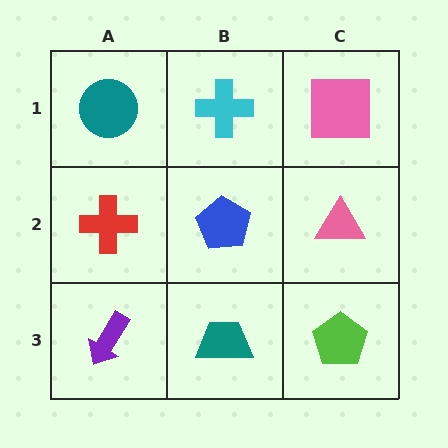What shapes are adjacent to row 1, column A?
A red cross (row 2, column A), a cyan cross (row 1, column B).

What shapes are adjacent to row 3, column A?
A red cross (row 2, column A), a teal trapezoid (row 3, column B).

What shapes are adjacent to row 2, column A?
A teal circle (row 1, column A), a purple arrow (row 3, column A), a blue pentagon (row 2, column B).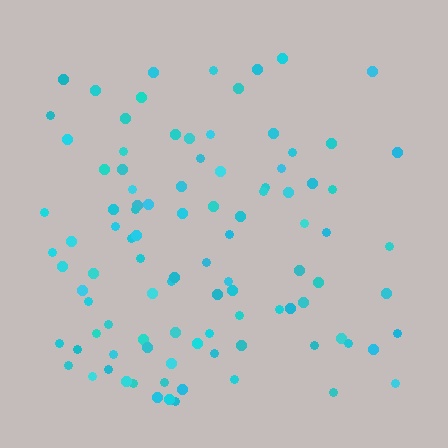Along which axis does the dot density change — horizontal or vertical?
Vertical.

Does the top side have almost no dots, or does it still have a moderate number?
Still a moderate number, just noticeably fewer than the bottom.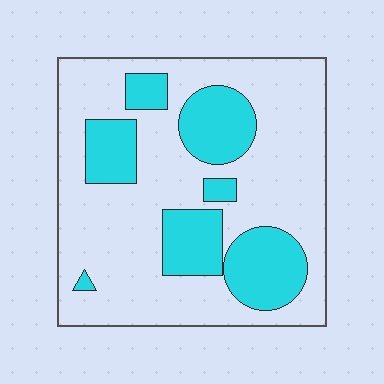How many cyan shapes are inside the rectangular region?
7.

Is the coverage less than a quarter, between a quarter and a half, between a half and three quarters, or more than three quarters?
Between a quarter and a half.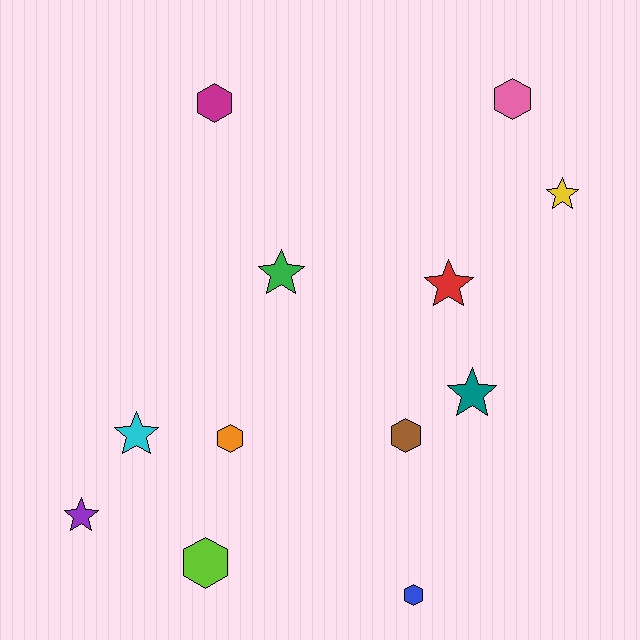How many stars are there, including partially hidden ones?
There are 6 stars.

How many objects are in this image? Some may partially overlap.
There are 12 objects.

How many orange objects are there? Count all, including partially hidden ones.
There is 1 orange object.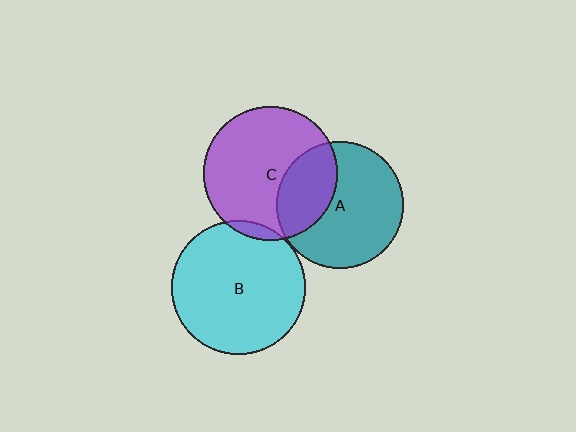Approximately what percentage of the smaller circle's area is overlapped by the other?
Approximately 5%.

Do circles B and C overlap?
Yes.